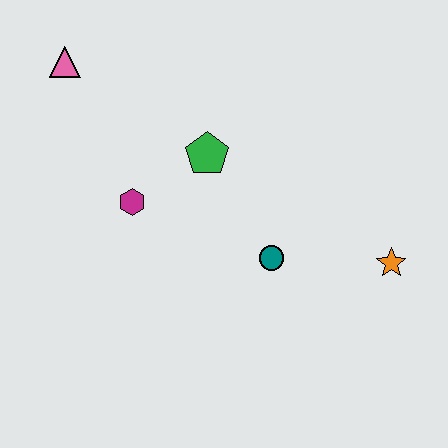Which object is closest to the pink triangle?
The magenta hexagon is closest to the pink triangle.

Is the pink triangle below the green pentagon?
No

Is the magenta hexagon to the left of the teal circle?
Yes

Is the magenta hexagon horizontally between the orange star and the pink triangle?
Yes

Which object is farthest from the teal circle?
The pink triangle is farthest from the teal circle.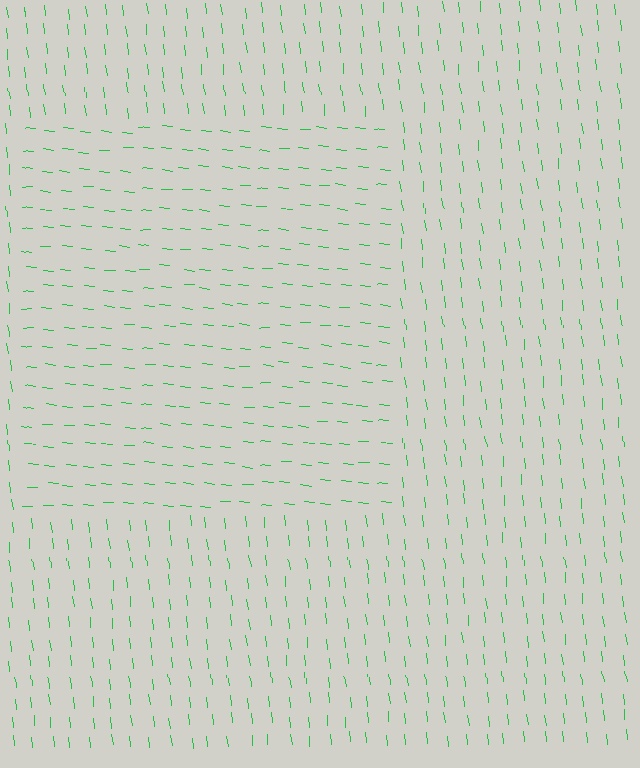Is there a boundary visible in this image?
Yes, there is a texture boundary formed by a change in line orientation.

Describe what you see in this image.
The image is filled with small green line segments. A rectangle region in the image has lines oriented differently from the surrounding lines, creating a visible texture boundary.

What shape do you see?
I see a rectangle.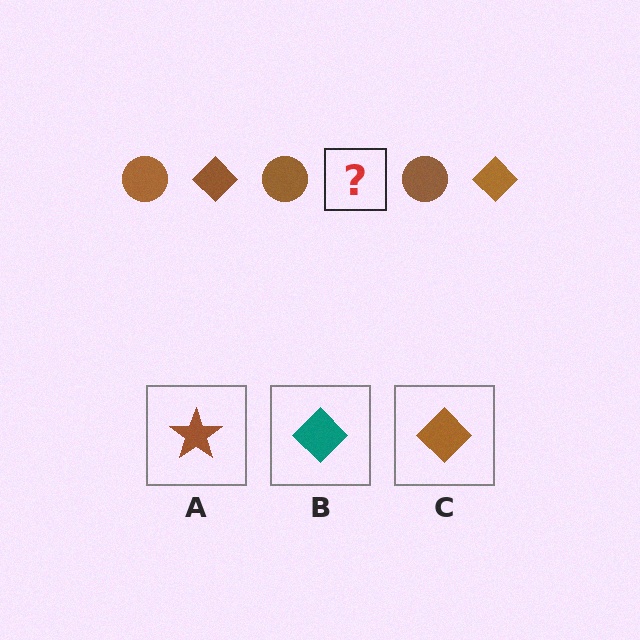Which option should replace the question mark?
Option C.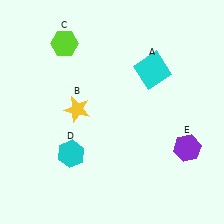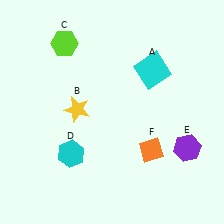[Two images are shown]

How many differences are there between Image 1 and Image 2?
There is 1 difference between the two images.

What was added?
An orange diamond (F) was added in Image 2.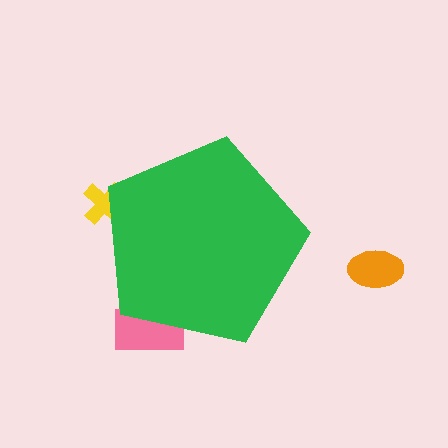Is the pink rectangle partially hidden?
Yes, the pink rectangle is partially hidden behind the green pentagon.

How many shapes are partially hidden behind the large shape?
2 shapes are partially hidden.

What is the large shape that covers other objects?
A green pentagon.